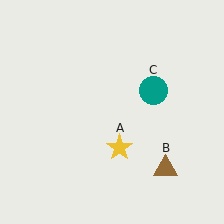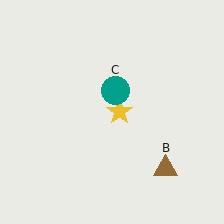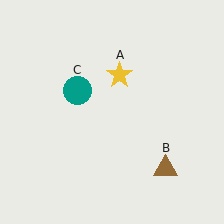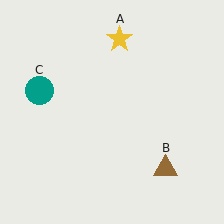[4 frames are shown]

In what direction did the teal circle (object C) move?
The teal circle (object C) moved left.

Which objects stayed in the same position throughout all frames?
Brown triangle (object B) remained stationary.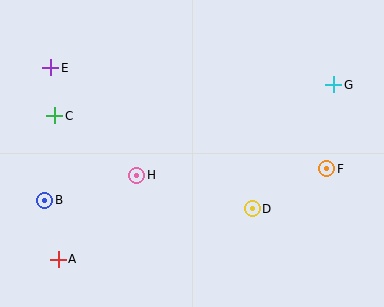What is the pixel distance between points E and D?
The distance between E and D is 246 pixels.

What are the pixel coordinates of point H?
Point H is at (137, 175).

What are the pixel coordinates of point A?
Point A is at (58, 259).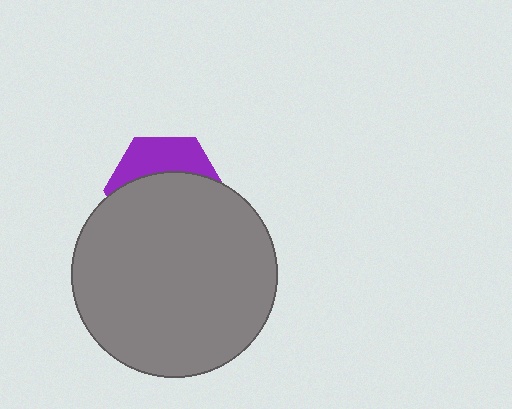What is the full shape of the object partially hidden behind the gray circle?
The partially hidden object is a purple hexagon.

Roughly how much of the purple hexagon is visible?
A small part of it is visible (roughly 34%).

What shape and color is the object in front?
The object in front is a gray circle.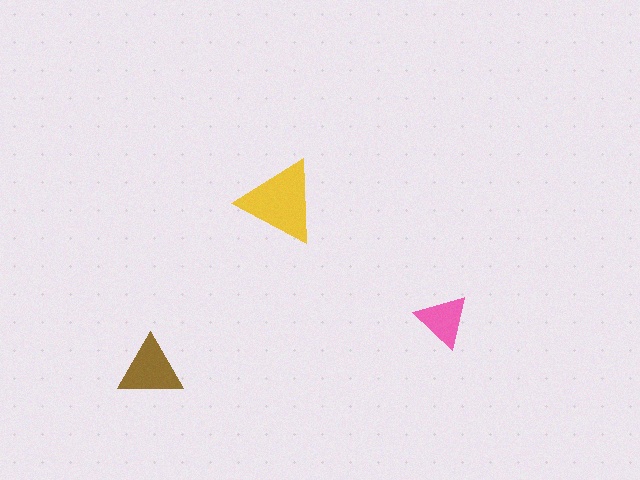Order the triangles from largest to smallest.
the yellow one, the brown one, the pink one.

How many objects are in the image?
There are 3 objects in the image.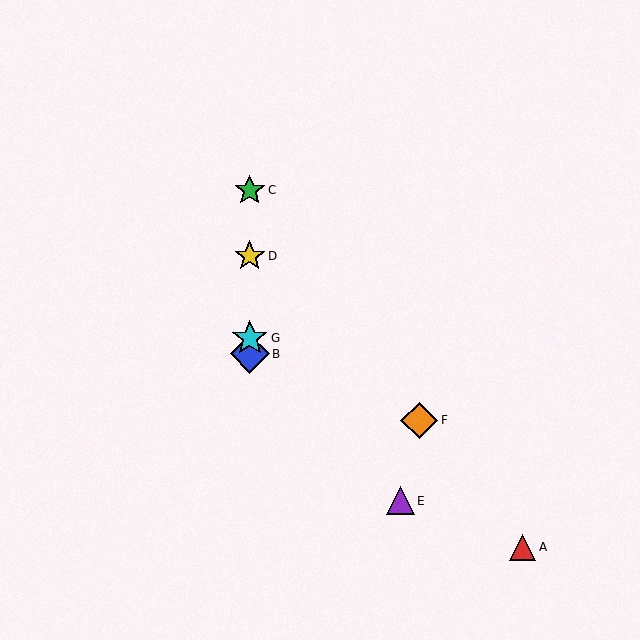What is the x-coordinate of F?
Object F is at x≈419.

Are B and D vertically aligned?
Yes, both are at x≈250.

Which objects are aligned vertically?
Objects B, C, D, G are aligned vertically.